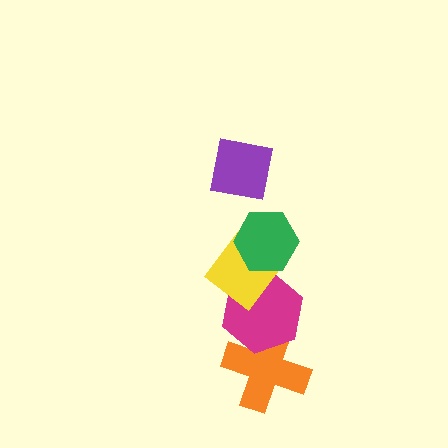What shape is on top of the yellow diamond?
The green hexagon is on top of the yellow diamond.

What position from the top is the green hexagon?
The green hexagon is 2nd from the top.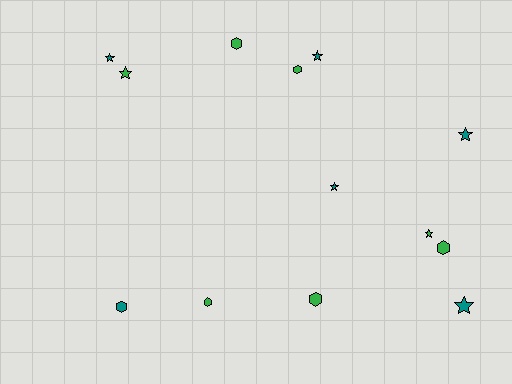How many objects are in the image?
There are 13 objects.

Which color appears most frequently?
Green, with 7 objects.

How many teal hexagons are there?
There is 1 teal hexagon.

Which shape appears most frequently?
Star, with 7 objects.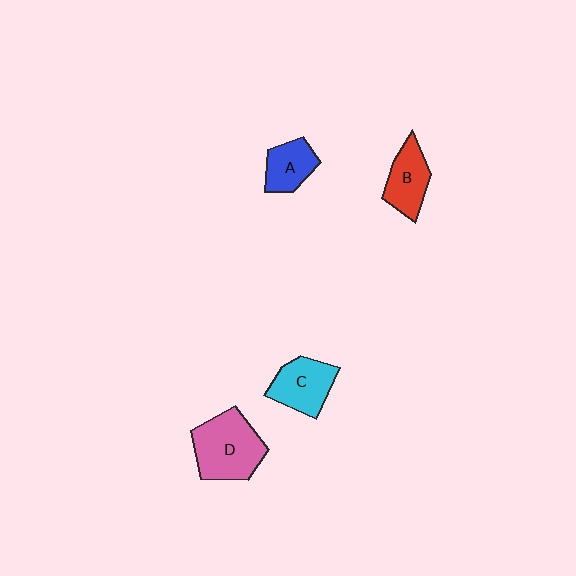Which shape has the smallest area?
Shape A (blue).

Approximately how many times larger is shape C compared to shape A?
Approximately 1.3 times.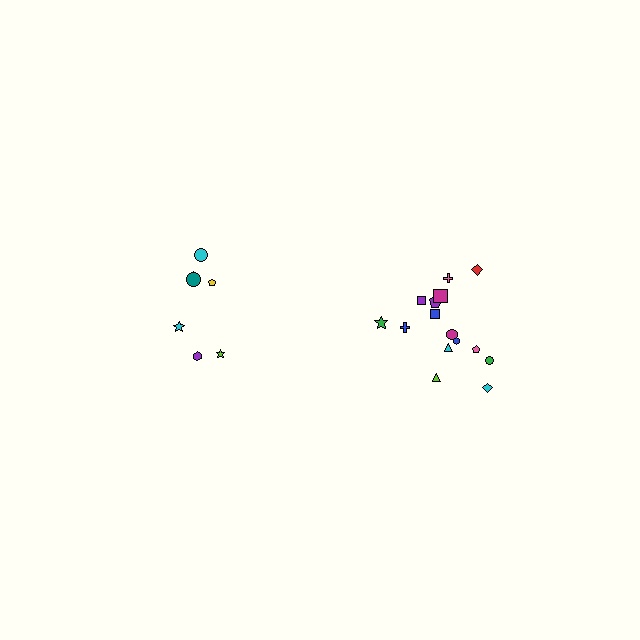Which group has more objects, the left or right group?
The right group.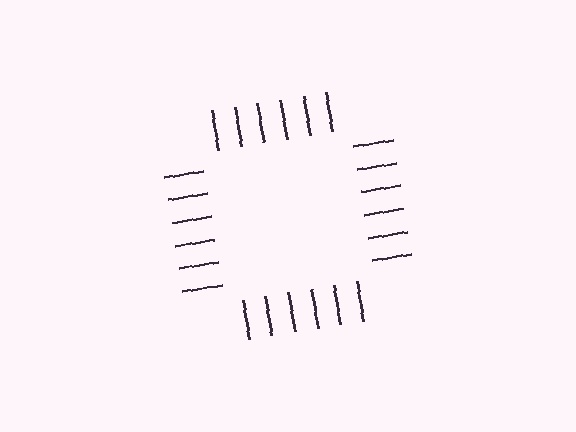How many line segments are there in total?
24 — 6 along each of the 4 edges.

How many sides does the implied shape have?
4 sides — the line-ends trace a square.